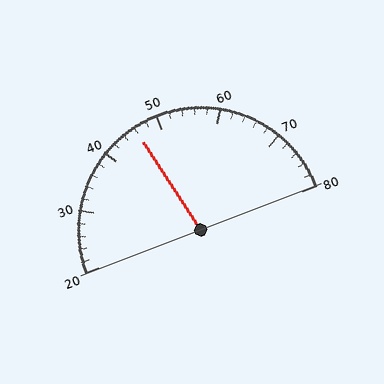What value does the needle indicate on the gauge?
The needle indicates approximately 46.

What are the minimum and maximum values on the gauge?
The gauge ranges from 20 to 80.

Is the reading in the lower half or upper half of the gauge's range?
The reading is in the lower half of the range (20 to 80).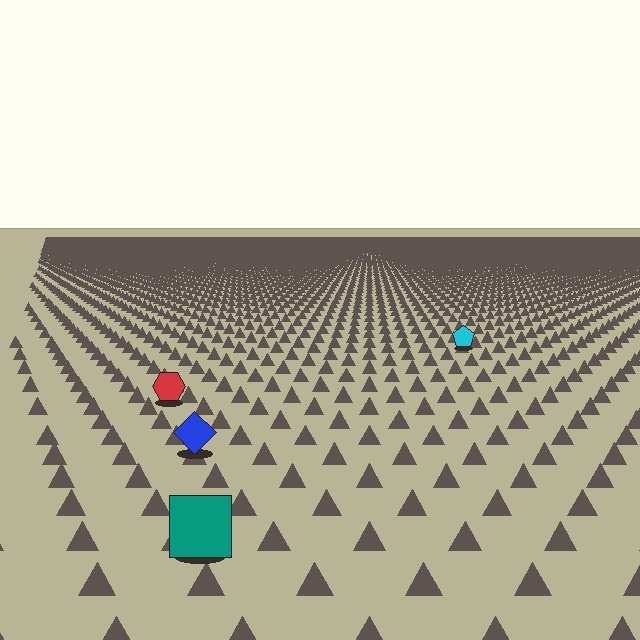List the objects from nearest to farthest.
From nearest to farthest: the teal square, the blue diamond, the red hexagon, the cyan pentagon.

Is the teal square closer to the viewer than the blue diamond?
Yes. The teal square is closer — you can tell from the texture gradient: the ground texture is coarser near it.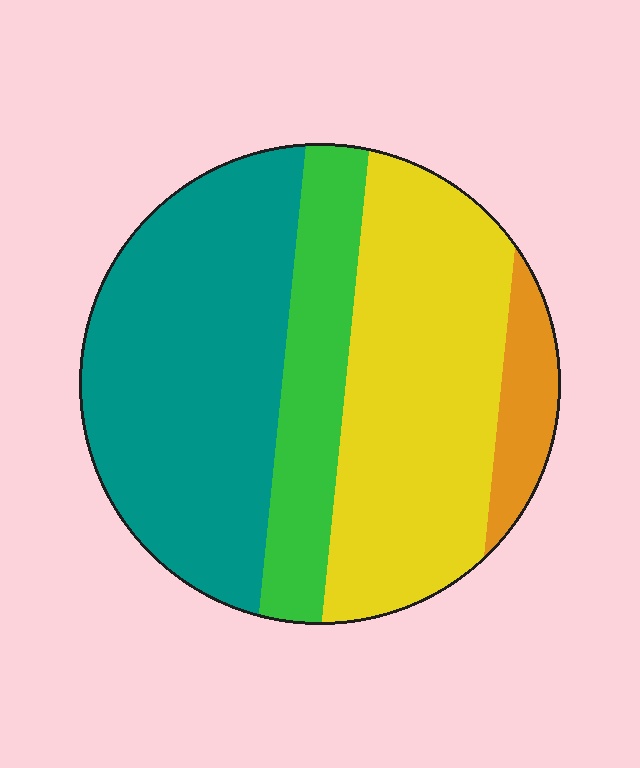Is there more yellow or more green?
Yellow.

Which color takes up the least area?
Orange, at roughly 5%.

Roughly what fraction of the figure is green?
Green takes up about one sixth (1/6) of the figure.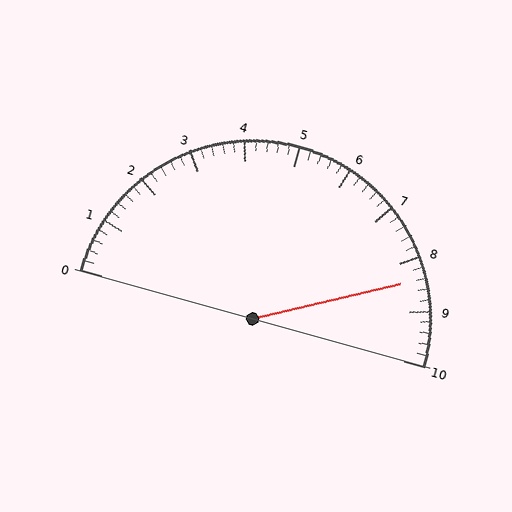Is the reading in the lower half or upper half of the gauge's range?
The reading is in the upper half of the range (0 to 10).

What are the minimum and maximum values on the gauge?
The gauge ranges from 0 to 10.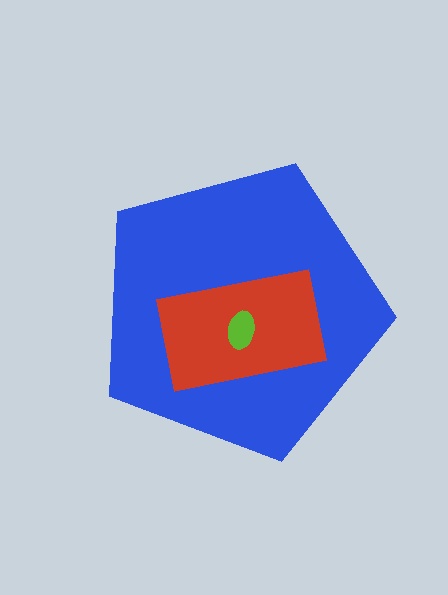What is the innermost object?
The lime ellipse.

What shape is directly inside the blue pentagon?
The red rectangle.